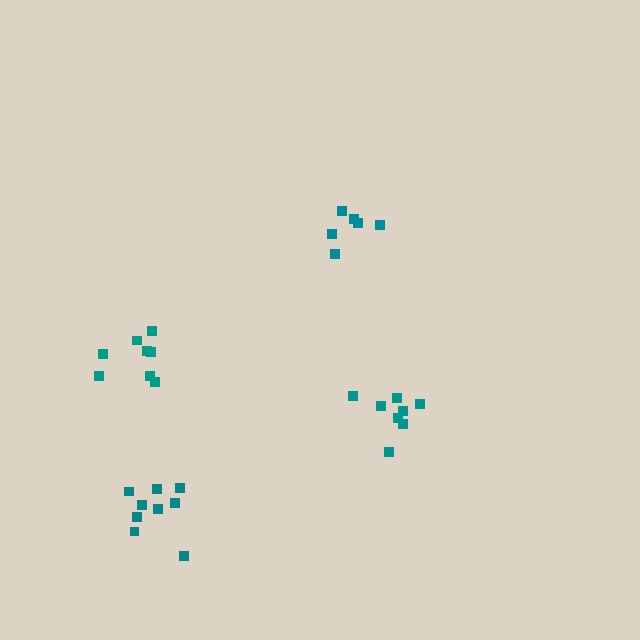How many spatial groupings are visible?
There are 4 spatial groupings.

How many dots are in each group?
Group 1: 8 dots, Group 2: 8 dots, Group 3: 9 dots, Group 4: 6 dots (31 total).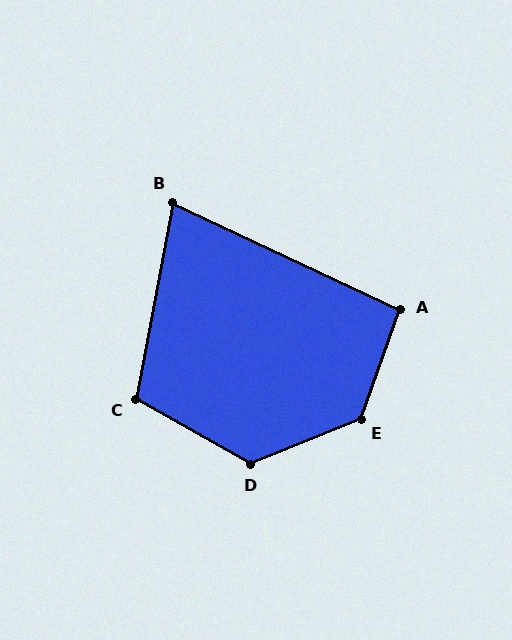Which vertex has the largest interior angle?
E, at approximately 132 degrees.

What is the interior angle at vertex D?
Approximately 128 degrees (obtuse).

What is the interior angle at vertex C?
Approximately 109 degrees (obtuse).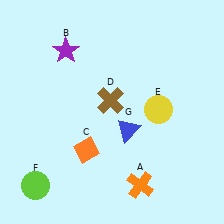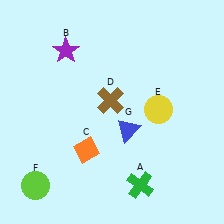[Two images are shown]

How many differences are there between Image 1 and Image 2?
There is 1 difference between the two images.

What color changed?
The cross (A) changed from orange in Image 1 to green in Image 2.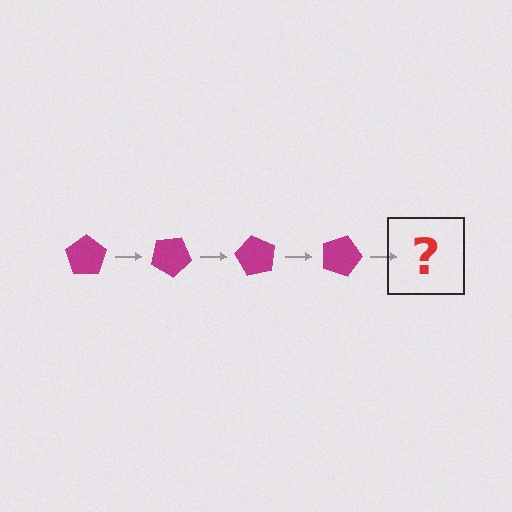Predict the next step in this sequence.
The next step is a magenta pentagon rotated 120 degrees.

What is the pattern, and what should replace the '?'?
The pattern is that the pentagon rotates 30 degrees each step. The '?' should be a magenta pentagon rotated 120 degrees.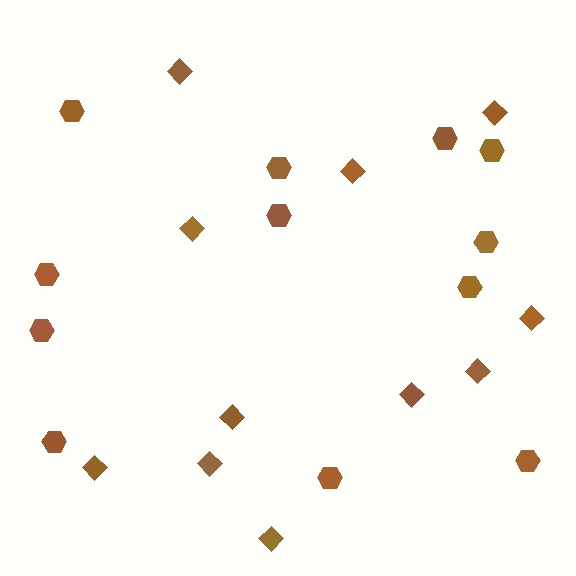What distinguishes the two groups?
There are 2 groups: one group of diamonds (11) and one group of hexagons (12).